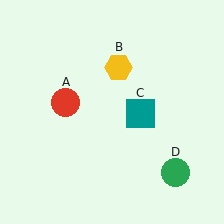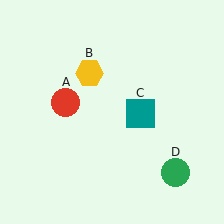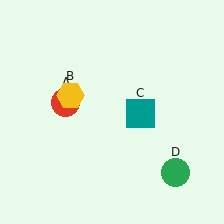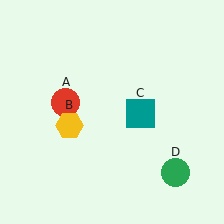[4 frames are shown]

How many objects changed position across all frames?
1 object changed position: yellow hexagon (object B).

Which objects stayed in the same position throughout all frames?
Red circle (object A) and teal square (object C) and green circle (object D) remained stationary.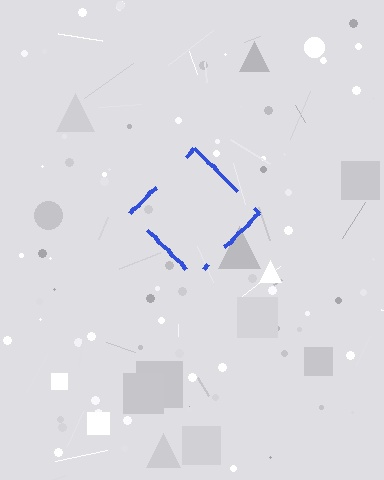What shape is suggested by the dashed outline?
The dashed outline suggests a diamond.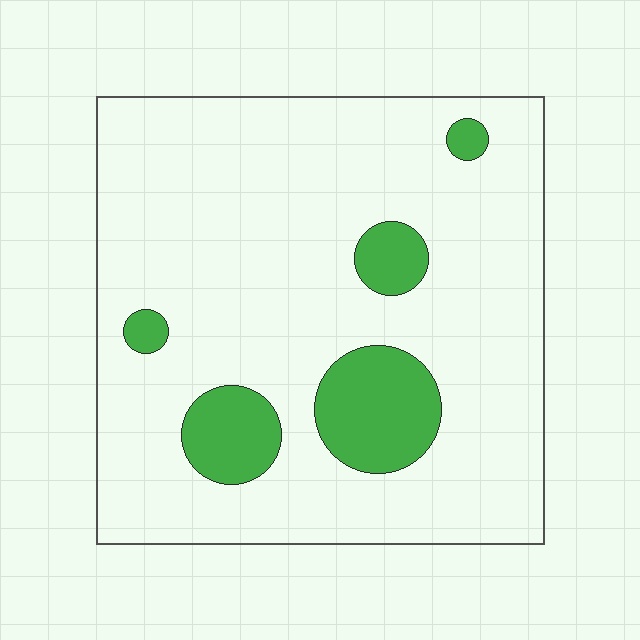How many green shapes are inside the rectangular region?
5.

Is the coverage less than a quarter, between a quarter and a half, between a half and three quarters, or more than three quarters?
Less than a quarter.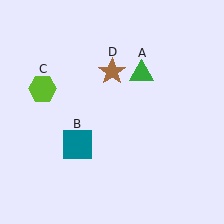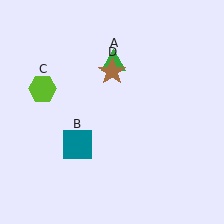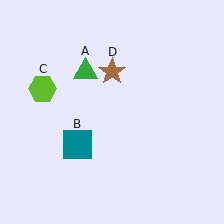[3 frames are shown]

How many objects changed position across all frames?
1 object changed position: green triangle (object A).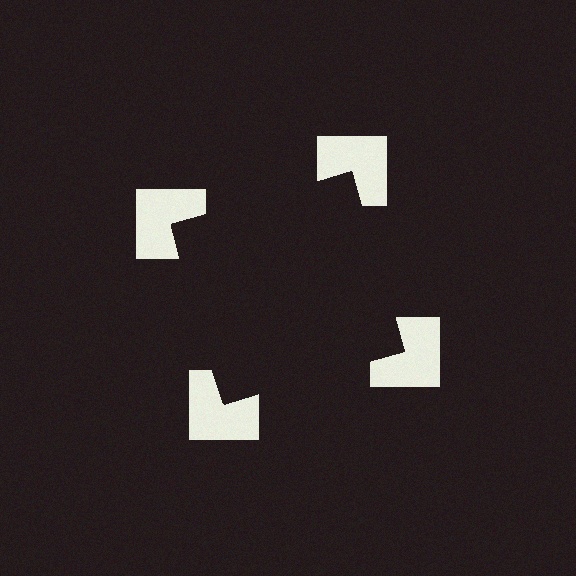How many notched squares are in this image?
There are 4 — one at each vertex of the illusory square.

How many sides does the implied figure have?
4 sides.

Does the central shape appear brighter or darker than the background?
It typically appears slightly darker than the background, even though no actual brightness change is drawn.